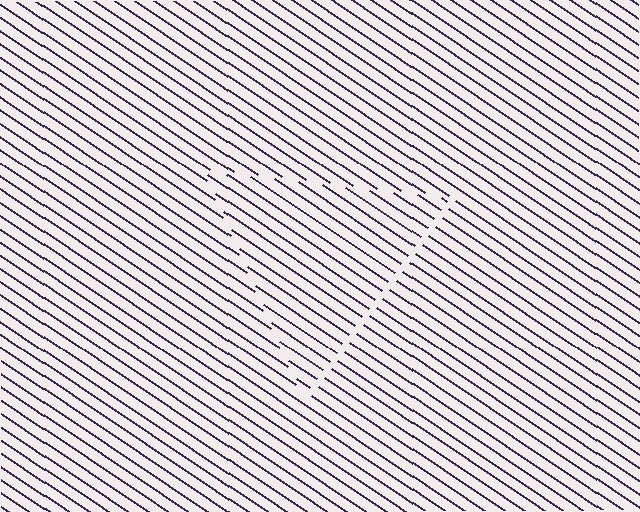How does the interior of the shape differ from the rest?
The interior of the shape contains the same grating, shifted by half a period — the contour is defined by the phase discontinuity where line-ends from the inner and outer gratings abut.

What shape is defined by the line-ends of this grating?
An illusory triangle. The interior of the shape contains the same grating, shifted by half a period — the contour is defined by the phase discontinuity where line-ends from the inner and outer gratings abut.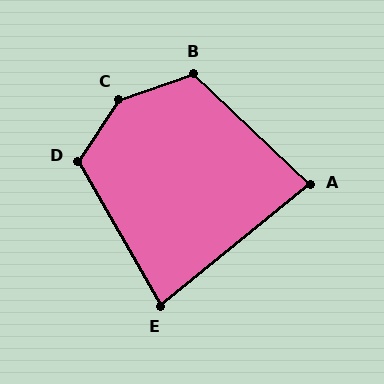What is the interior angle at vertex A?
Approximately 83 degrees (acute).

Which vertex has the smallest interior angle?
E, at approximately 81 degrees.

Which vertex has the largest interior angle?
C, at approximately 142 degrees.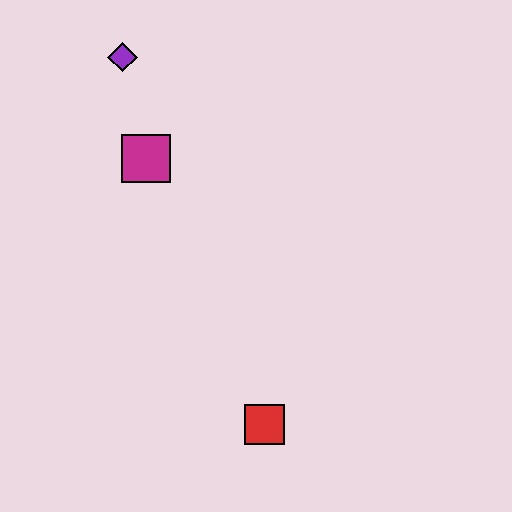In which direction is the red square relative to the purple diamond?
The red square is below the purple diamond.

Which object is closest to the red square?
The magenta square is closest to the red square.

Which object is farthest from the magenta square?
The red square is farthest from the magenta square.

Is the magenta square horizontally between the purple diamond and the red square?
Yes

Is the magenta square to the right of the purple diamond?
Yes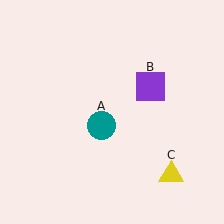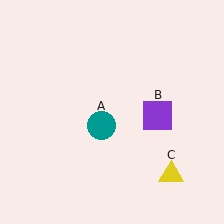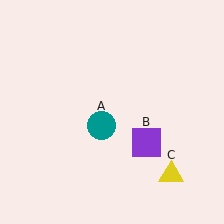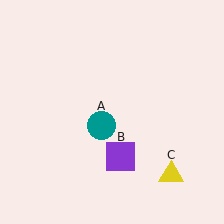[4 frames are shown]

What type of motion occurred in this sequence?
The purple square (object B) rotated clockwise around the center of the scene.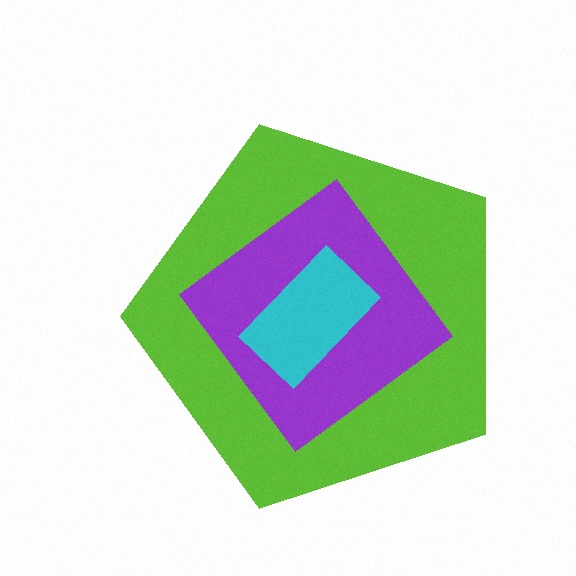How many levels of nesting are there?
3.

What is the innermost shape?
The cyan rectangle.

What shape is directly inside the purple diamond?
The cyan rectangle.